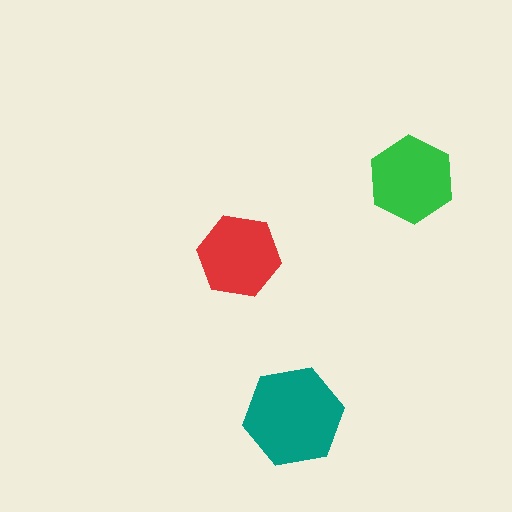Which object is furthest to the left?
The red hexagon is leftmost.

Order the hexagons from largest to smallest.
the teal one, the green one, the red one.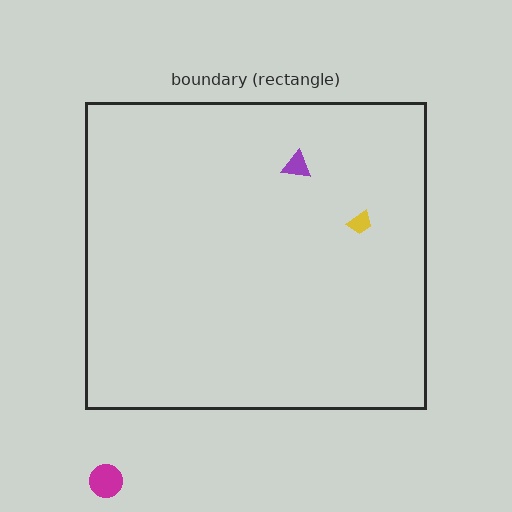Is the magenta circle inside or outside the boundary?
Outside.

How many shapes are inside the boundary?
2 inside, 1 outside.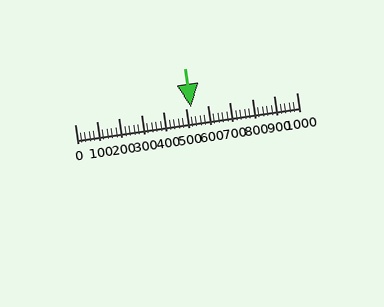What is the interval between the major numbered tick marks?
The major tick marks are spaced 100 units apart.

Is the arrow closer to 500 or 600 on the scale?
The arrow is closer to 500.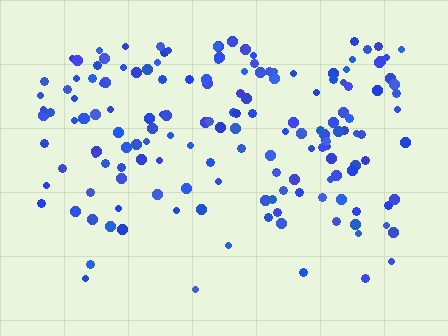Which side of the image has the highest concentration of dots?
The top.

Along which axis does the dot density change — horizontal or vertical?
Vertical.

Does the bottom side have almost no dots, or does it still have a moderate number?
Still a moderate number, just noticeably fewer than the top.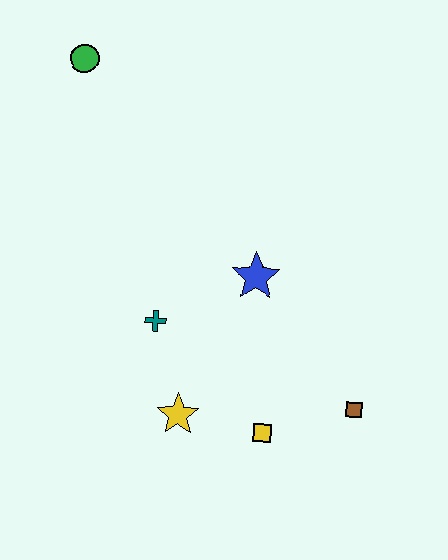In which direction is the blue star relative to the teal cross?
The blue star is to the right of the teal cross.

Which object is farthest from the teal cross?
The green circle is farthest from the teal cross.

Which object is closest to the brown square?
The yellow square is closest to the brown square.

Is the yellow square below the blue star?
Yes